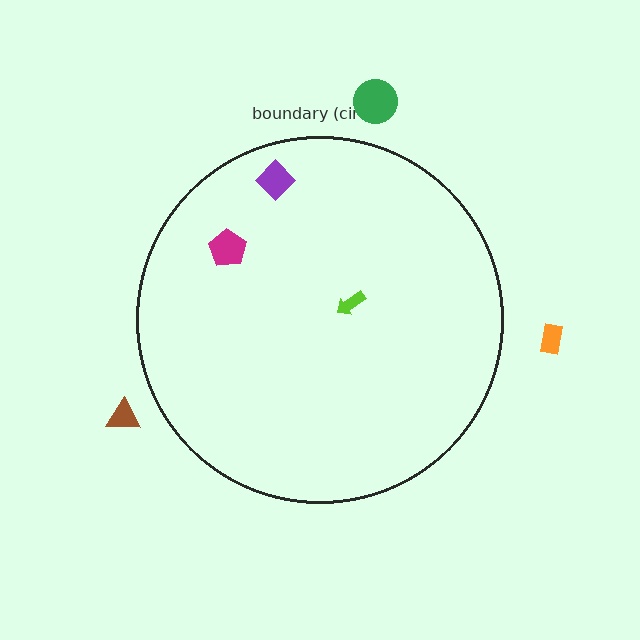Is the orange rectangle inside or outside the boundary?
Outside.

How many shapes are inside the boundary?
3 inside, 3 outside.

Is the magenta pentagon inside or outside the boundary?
Inside.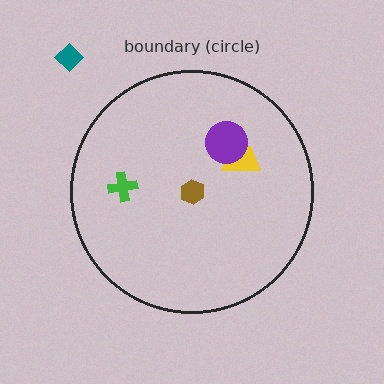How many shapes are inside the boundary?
4 inside, 1 outside.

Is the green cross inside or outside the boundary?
Inside.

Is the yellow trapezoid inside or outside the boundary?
Inside.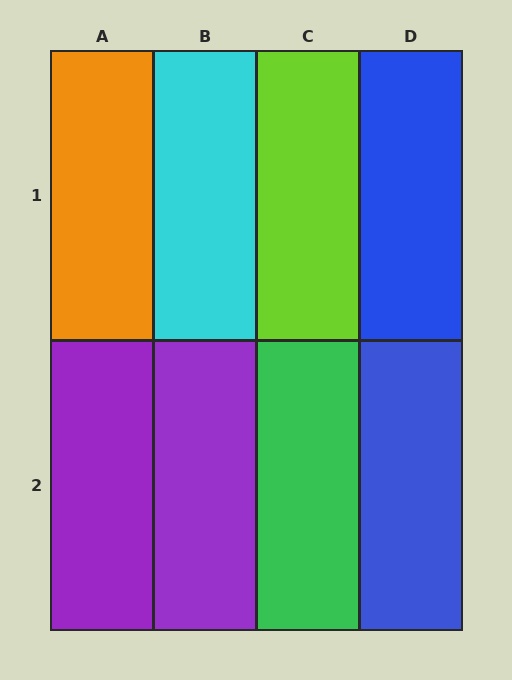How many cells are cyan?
1 cell is cyan.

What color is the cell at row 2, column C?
Green.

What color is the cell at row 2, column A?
Purple.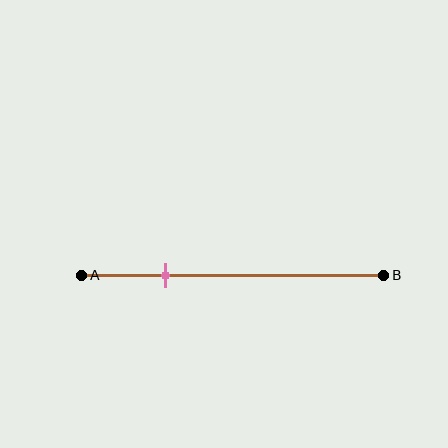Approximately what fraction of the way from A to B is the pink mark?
The pink mark is approximately 30% of the way from A to B.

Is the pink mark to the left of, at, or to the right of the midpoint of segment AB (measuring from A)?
The pink mark is to the left of the midpoint of segment AB.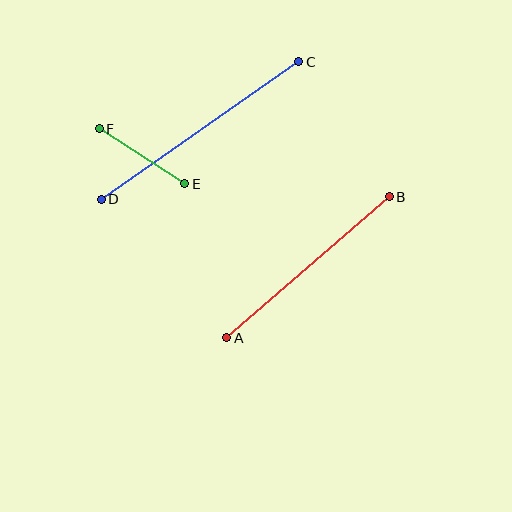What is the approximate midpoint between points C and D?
The midpoint is at approximately (200, 130) pixels.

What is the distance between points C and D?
The distance is approximately 241 pixels.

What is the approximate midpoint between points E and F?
The midpoint is at approximately (142, 156) pixels.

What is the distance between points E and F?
The distance is approximately 101 pixels.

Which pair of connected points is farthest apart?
Points C and D are farthest apart.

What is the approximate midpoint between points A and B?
The midpoint is at approximately (308, 267) pixels.